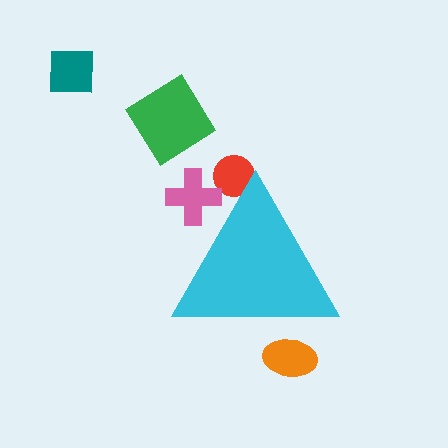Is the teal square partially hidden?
No, the teal square is fully visible.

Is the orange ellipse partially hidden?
Yes, the orange ellipse is partially hidden behind the cyan triangle.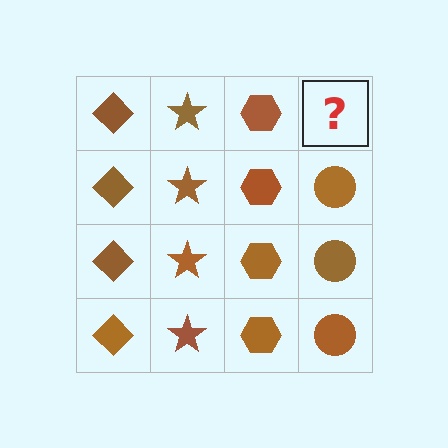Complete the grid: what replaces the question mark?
The question mark should be replaced with a brown circle.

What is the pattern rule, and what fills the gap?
The rule is that each column has a consistent shape. The gap should be filled with a brown circle.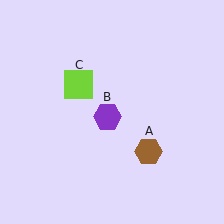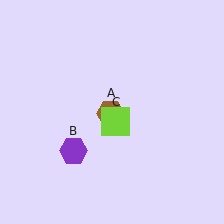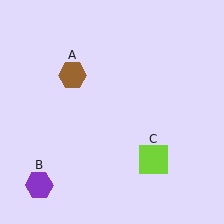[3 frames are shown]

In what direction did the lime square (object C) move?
The lime square (object C) moved down and to the right.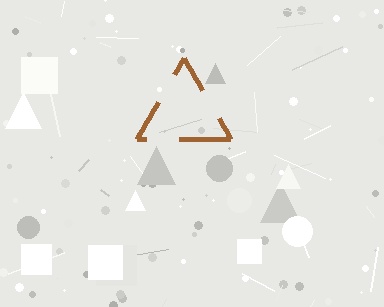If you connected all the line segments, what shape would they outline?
They would outline a triangle.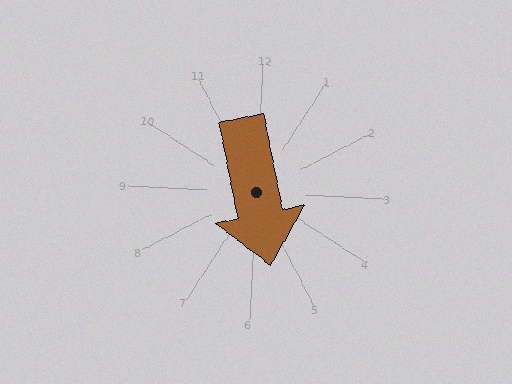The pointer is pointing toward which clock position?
Roughly 6 o'clock.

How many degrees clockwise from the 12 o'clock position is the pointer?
Approximately 166 degrees.